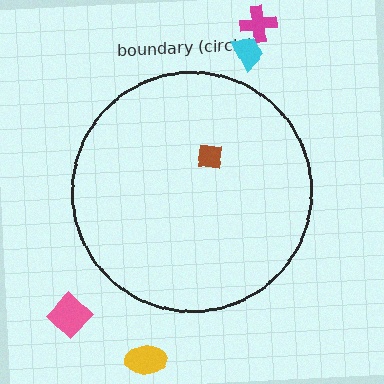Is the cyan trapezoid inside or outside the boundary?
Outside.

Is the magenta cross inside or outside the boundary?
Outside.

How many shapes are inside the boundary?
1 inside, 4 outside.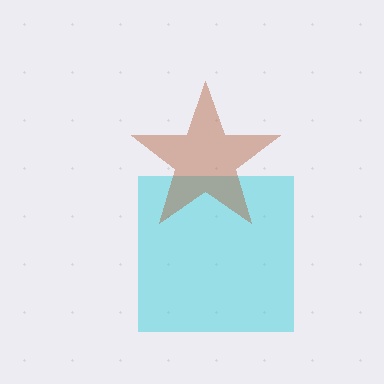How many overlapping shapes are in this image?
There are 2 overlapping shapes in the image.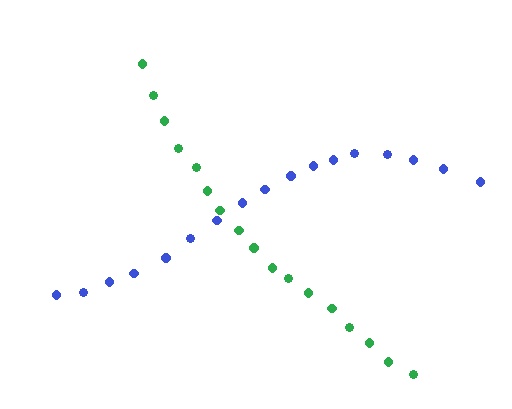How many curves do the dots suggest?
There are 2 distinct paths.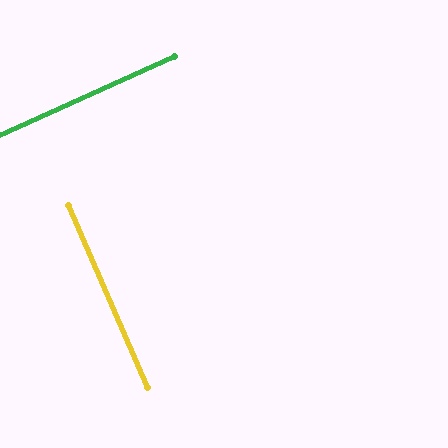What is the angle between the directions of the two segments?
Approximately 89 degrees.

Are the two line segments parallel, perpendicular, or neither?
Perpendicular — they meet at approximately 89°.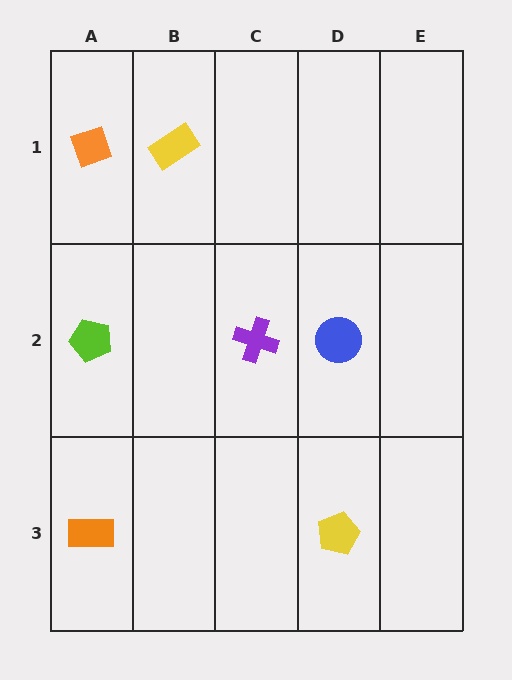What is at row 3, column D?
A yellow pentagon.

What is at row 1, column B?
A yellow rectangle.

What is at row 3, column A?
An orange rectangle.